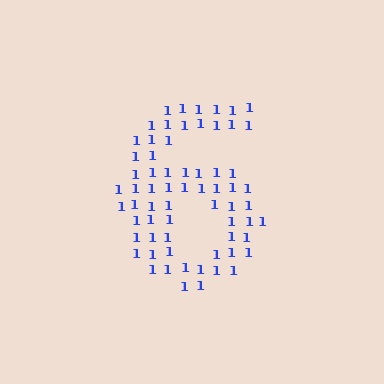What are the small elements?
The small elements are digit 1's.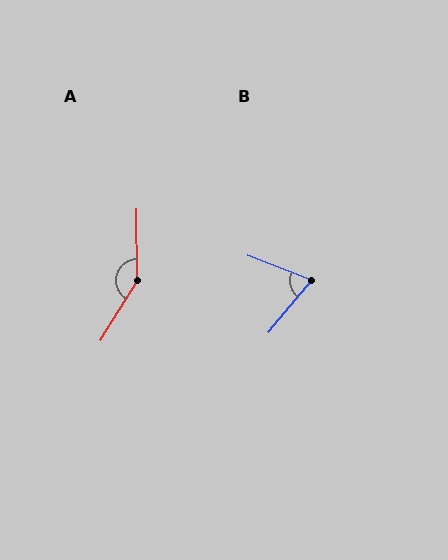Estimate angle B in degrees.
Approximately 71 degrees.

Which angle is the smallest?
B, at approximately 71 degrees.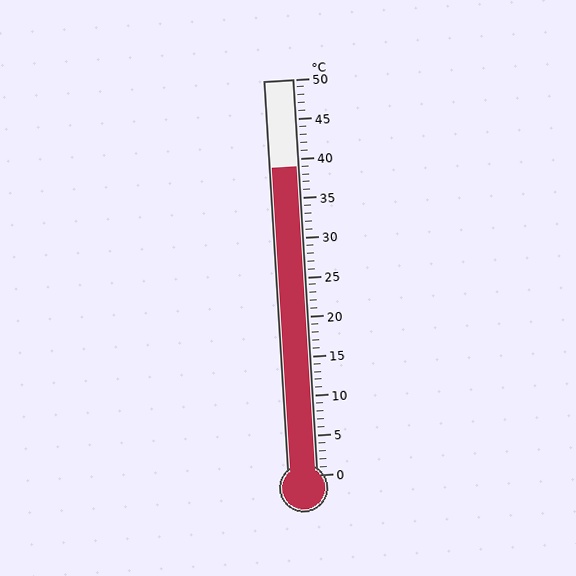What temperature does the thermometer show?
The thermometer shows approximately 39°C.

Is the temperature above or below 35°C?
The temperature is above 35°C.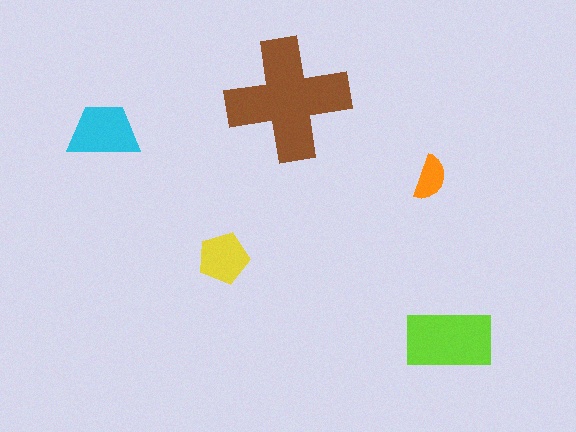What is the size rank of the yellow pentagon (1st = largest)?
4th.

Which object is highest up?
The brown cross is topmost.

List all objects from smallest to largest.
The orange semicircle, the yellow pentagon, the cyan trapezoid, the lime rectangle, the brown cross.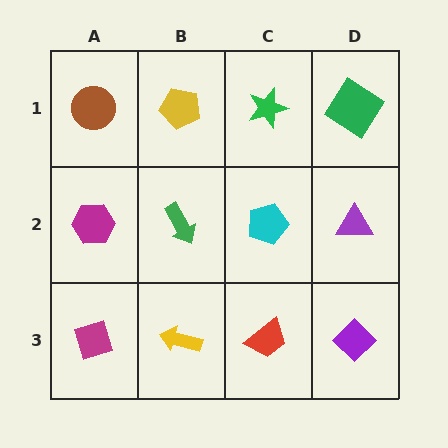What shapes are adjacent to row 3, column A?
A magenta hexagon (row 2, column A), a yellow arrow (row 3, column B).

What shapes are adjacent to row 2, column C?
A green star (row 1, column C), a red trapezoid (row 3, column C), a green arrow (row 2, column B), a purple triangle (row 2, column D).